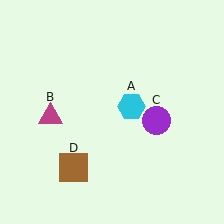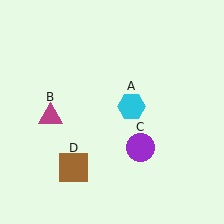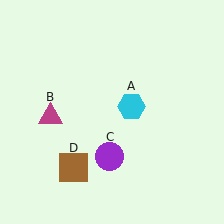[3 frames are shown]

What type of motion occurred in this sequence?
The purple circle (object C) rotated clockwise around the center of the scene.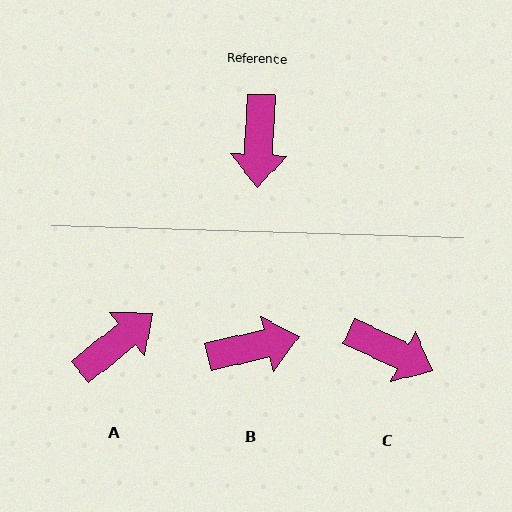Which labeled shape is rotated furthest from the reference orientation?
A, about 131 degrees away.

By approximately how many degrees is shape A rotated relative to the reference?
Approximately 131 degrees counter-clockwise.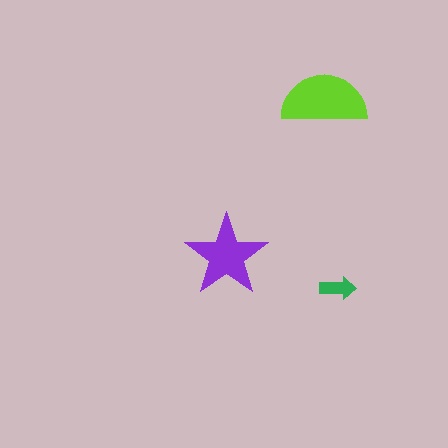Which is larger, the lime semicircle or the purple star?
The lime semicircle.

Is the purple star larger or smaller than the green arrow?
Larger.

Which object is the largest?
The lime semicircle.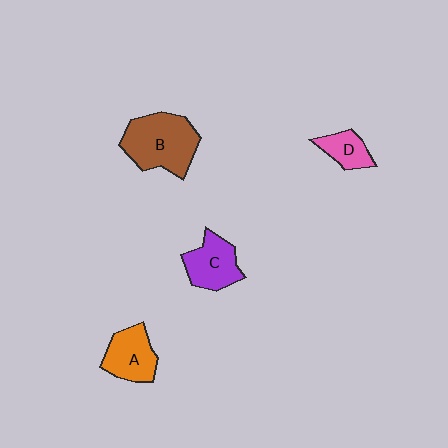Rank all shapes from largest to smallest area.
From largest to smallest: B (brown), C (purple), A (orange), D (pink).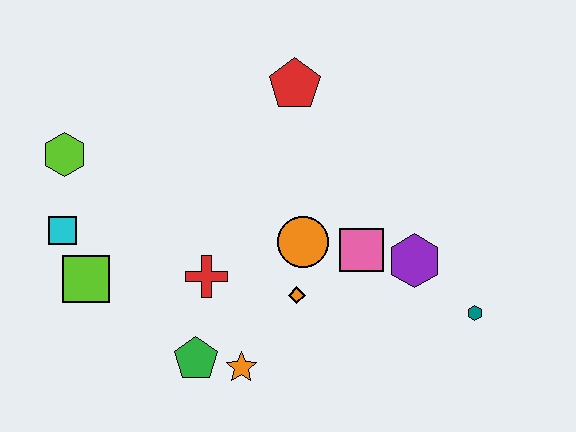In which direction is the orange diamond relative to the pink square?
The orange diamond is to the left of the pink square.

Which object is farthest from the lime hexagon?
The teal hexagon is farthest from the lime hexagon.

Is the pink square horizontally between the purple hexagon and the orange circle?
Yes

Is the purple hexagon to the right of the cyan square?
Yes